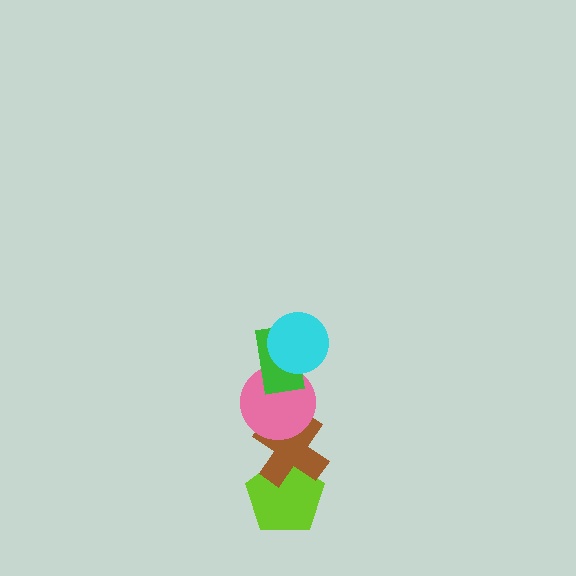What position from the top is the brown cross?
The brown cross is 4th from the top.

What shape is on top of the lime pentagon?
The brown cross is on top of the lime pentagon.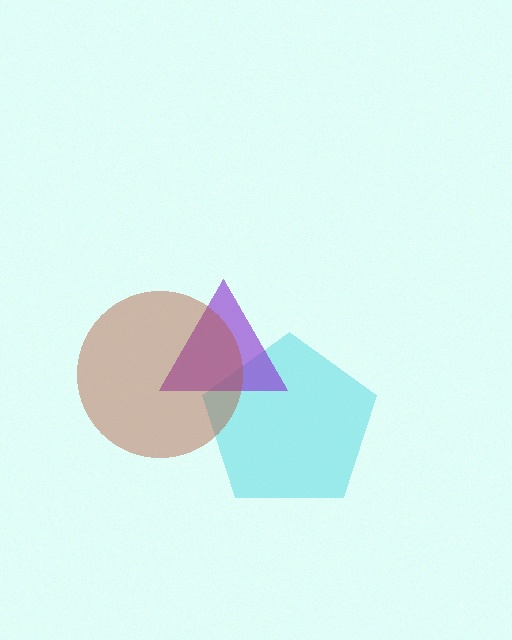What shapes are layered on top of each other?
The layered shapes are: a cyan pentagon, a purple triangle, a brown circle.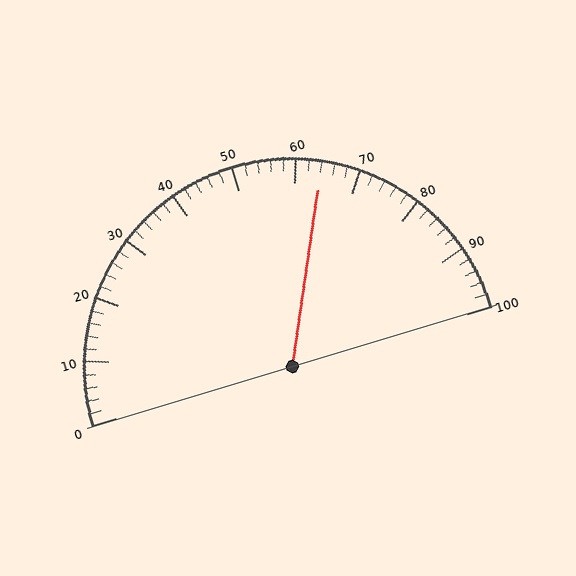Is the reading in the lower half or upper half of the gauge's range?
The reading is in the upper half of the range (0 to 100).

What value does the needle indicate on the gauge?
The needle indicates approximately 64.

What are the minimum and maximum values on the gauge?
The gauge ranges from 0 to 100.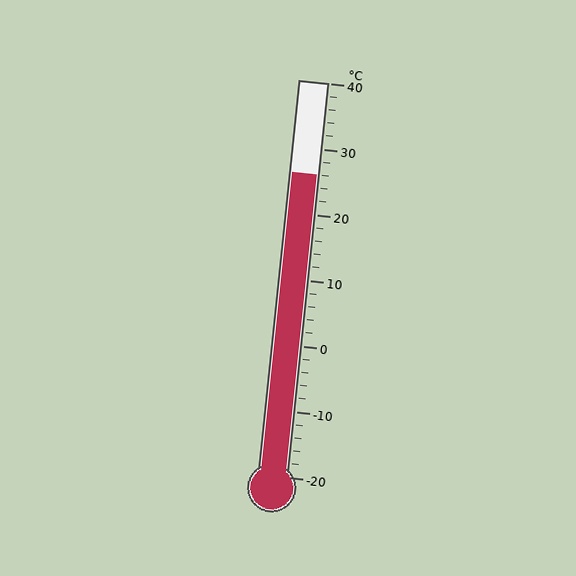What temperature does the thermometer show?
The thermometer shows approximately 26°C.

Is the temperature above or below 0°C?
The temperature is above 0°C.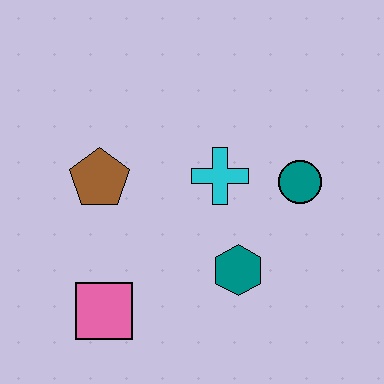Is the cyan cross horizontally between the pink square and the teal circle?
Yes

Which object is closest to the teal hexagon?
The cyan cross is closest to the teal hexagon.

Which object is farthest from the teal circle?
The pink square is farthest from the teal circle.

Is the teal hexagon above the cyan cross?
No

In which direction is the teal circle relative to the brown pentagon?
The teal circle is to the right of the brown pentagon.